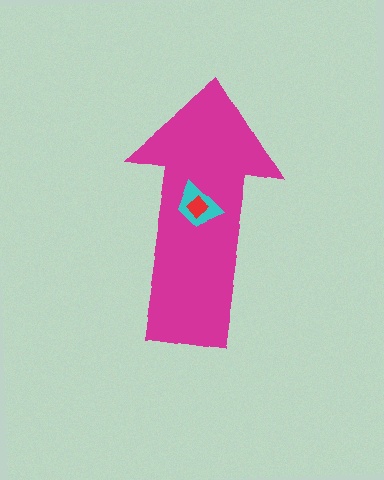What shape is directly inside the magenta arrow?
The cyan trapezoid.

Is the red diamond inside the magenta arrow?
Yes.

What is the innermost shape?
The red diamond.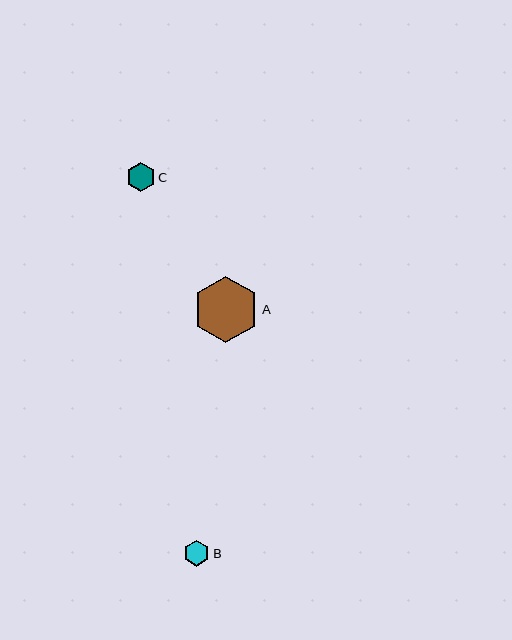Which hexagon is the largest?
Hexagon A is the largest with a size of approximately 67 pixels.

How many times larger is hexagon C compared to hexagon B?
Hexagon C is approximately 1.1 times the size of hexagon B.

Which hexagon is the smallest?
Hexagon B is the smallest with a size of approximately 26 pixels.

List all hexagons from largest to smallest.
From largest to smallest: A, C, B.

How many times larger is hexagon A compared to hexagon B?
Hexagon A is approximately 2.6 times the size of hexagon B.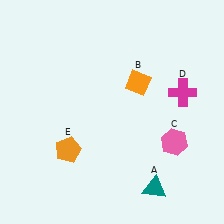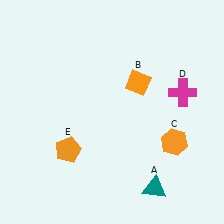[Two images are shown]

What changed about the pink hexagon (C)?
In Image 1, C is pink. In Image 2, it changed to orange.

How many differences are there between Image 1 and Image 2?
There is 1 difference between the two images.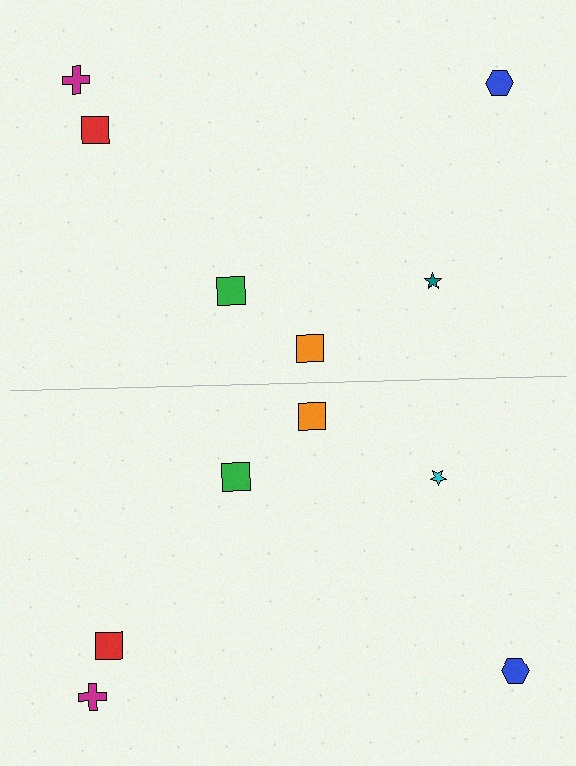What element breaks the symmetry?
The cyan star on the bottom side breaks the symmetry — its mirror counterpart is teal.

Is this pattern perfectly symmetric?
No, the pattern is not perfectly symmetric. The cyan star on the bottom side breaks the symmetry — its mirror counterpart is teal.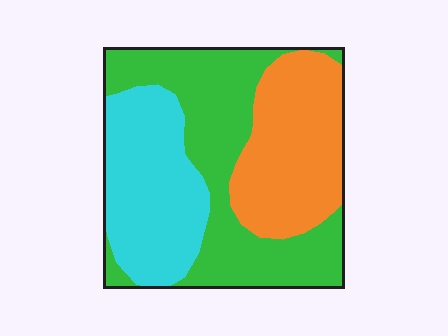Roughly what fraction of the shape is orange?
Orange covers around 30% of the shape.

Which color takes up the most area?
Green, at roughly 40%.